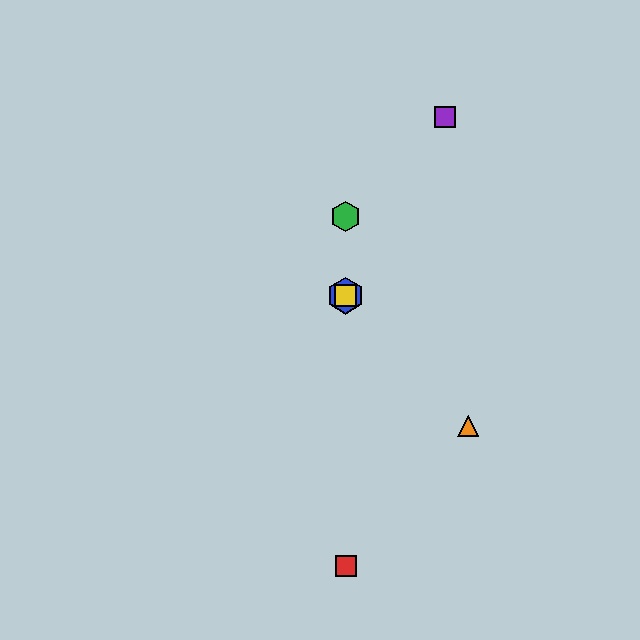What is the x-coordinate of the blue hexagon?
The blue hexagon is at x≈346.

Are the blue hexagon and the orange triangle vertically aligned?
No, the blue hexagon is at x≈346 and the orange triangle is at x≈468.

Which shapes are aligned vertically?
The red square, the blue hexagon, the green hexagon, the yellow square are aligned vertically.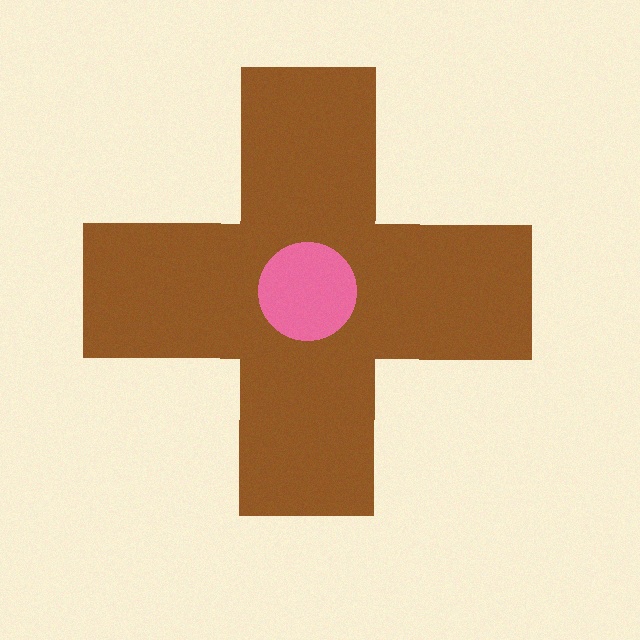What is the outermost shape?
The brown cross.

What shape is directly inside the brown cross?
The pink circle.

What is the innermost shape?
The pink circle.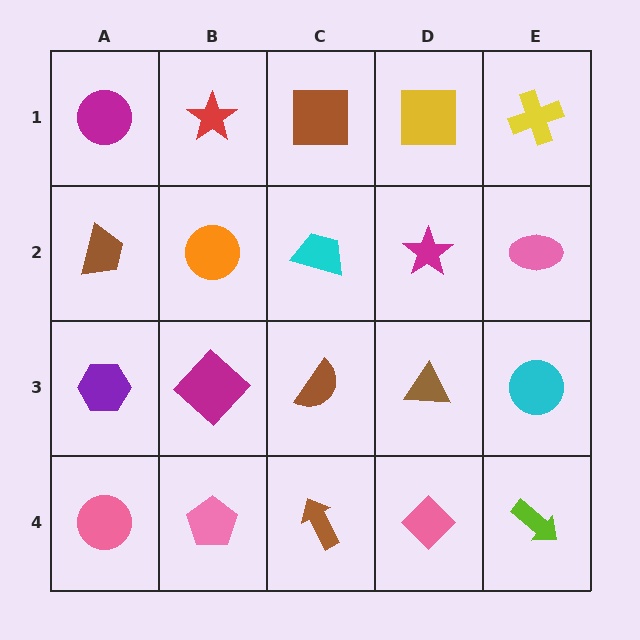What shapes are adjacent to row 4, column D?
A brown triangle (row 3, column D), a brown arrow (row 4, column C), a lime arrow (row 4, column E).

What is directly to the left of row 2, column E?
A magenta star.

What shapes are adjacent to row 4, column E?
A cyan circle (row 3, column E), a pink diamond (row 4, column D).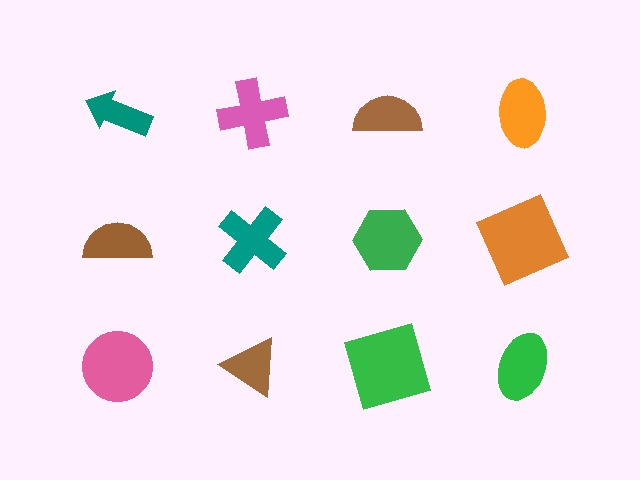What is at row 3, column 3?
A green square.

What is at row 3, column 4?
A green ellipse.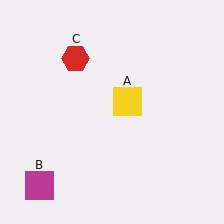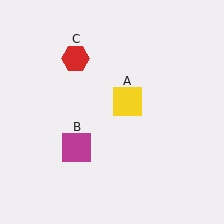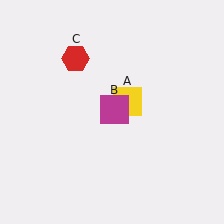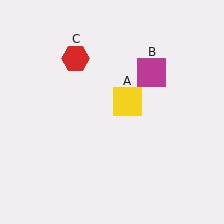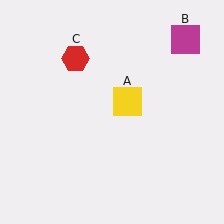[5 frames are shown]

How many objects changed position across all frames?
1 object changed position: magenta square (object B).